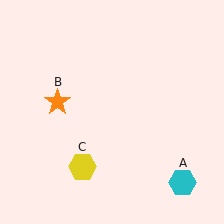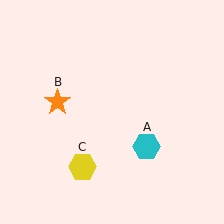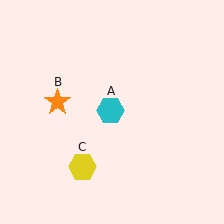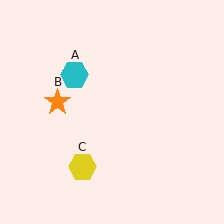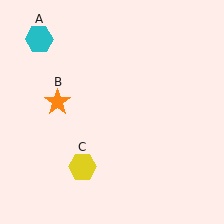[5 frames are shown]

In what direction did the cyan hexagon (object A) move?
The cyan hexagon (object A) moved up and to the left.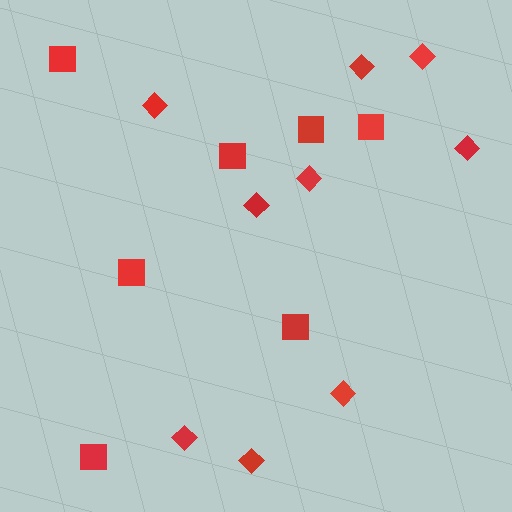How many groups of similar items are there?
There are 2 groups: one group of squares (7) and one group of diamonds (9).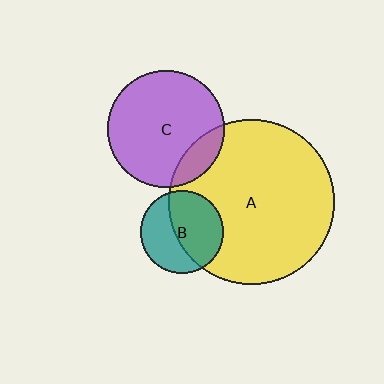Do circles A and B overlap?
Yes.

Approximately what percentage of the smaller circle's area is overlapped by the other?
Approximately 55%.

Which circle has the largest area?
Circle A (yellow).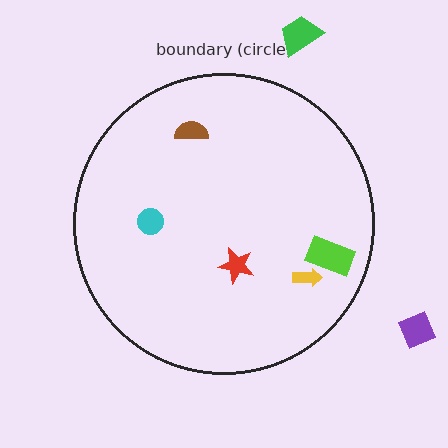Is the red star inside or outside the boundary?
Inside.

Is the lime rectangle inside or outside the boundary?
Inside.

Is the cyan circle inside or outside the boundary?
Inside.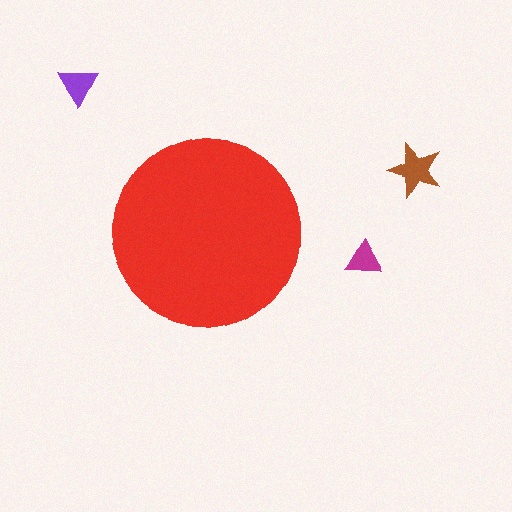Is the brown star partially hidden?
No, the brown star is fully visible.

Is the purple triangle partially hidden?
No, the purple triangle is fully visible.